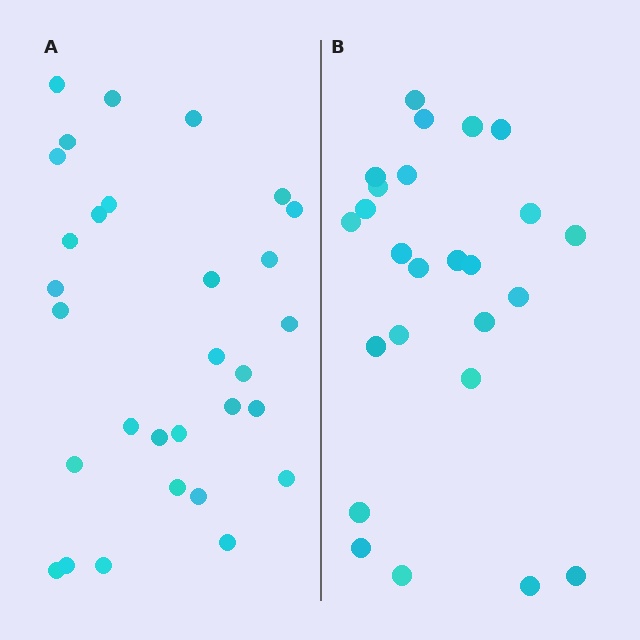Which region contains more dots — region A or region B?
Region A (the left region) has more dots.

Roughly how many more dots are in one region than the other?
Region A has about 5 more dots than region B.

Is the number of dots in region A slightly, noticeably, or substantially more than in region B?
Region A has only slightly more — the two regions are fairly close. The ratio is roughly 1.2 to 1.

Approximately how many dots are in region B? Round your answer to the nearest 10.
About 20 dots. (The exact count is 25, which rounds to 20.)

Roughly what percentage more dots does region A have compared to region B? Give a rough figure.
About 20% more.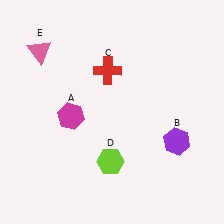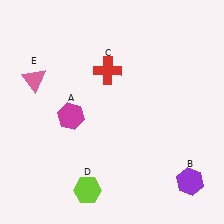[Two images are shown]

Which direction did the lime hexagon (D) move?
The lime hexagon (D) moved down.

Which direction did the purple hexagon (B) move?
The purple hexagon (B) moved down.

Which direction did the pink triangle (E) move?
The pink triangle (E) moved down.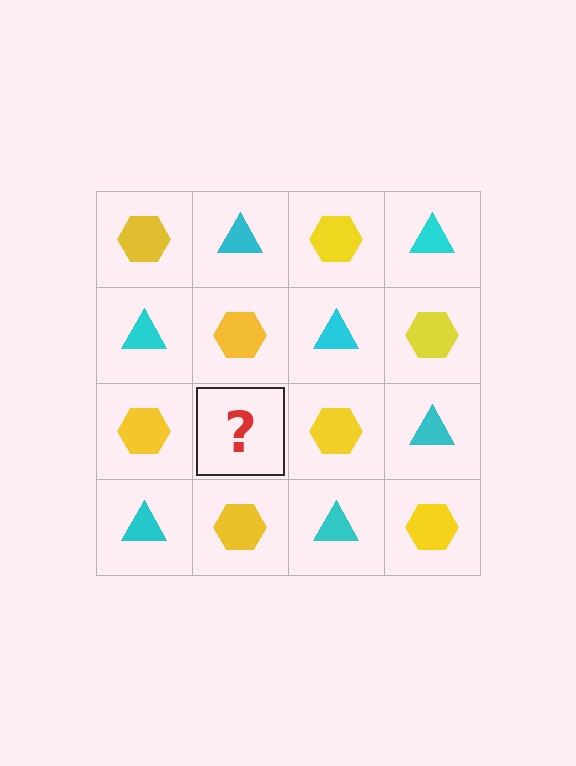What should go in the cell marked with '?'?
The missing cell should contain a cyan triangle.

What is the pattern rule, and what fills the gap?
The rule is that it alternates yellow hexagon and cyan triangle in a checkerboard pattern. The gap should be filled with a cyan triangle.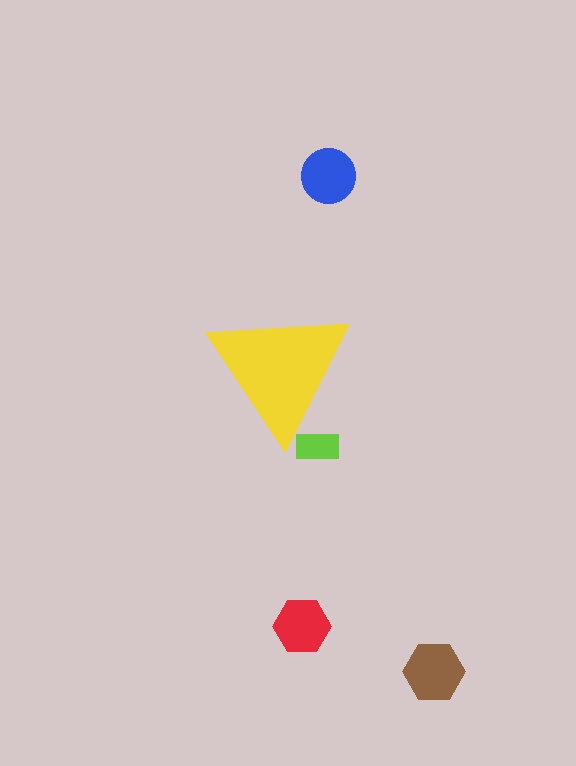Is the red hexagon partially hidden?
No, the red hexagon is fully visible.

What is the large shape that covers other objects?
A yellow triangle.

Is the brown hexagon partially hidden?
No, the brown hexagon is fully visible.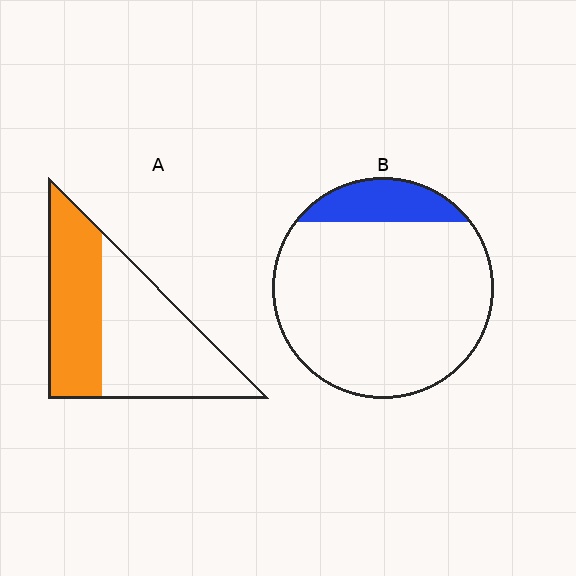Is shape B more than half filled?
No.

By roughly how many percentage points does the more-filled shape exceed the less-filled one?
By roughly 30 percentage points (A over B).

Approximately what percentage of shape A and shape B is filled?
A is approximately 45% and B is approximately 15%.